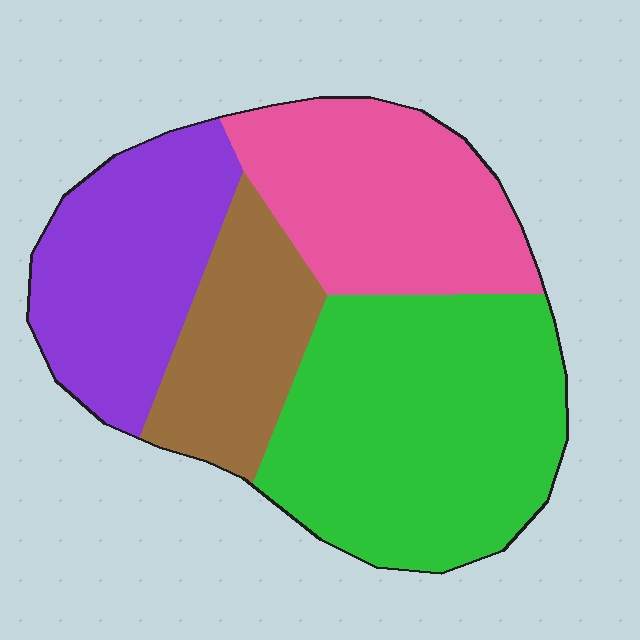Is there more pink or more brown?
Pink.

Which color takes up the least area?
Brown, at roughly 15%.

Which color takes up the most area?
Green, at roughly 35%.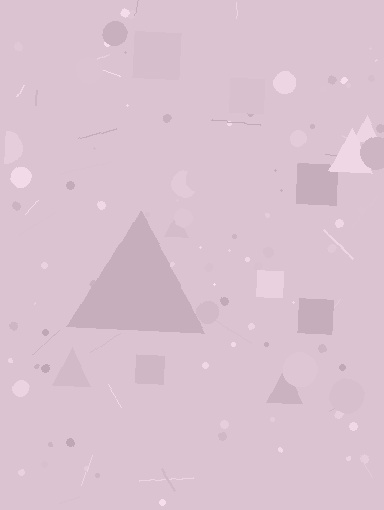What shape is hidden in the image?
A triangle is hidden in the image.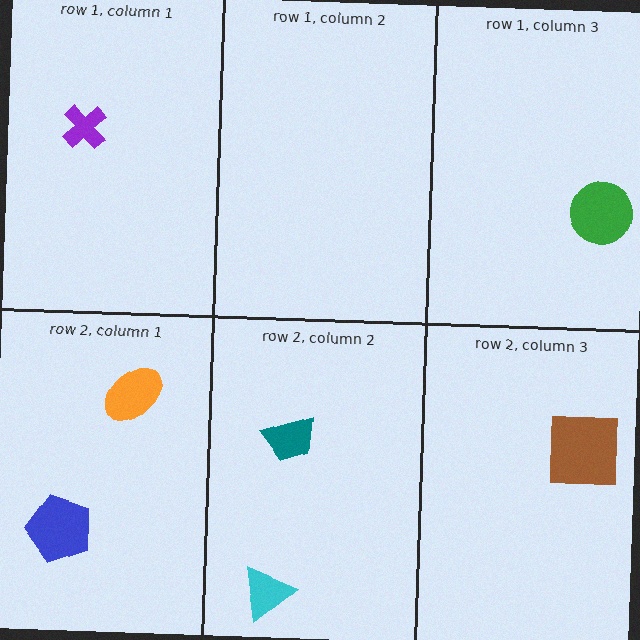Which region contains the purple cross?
The row 1, column 1 region.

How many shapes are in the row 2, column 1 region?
2.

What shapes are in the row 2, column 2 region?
The cyan triangle, the teal trapezoid.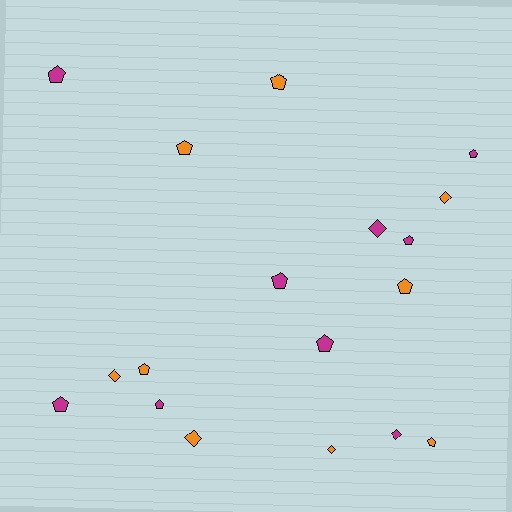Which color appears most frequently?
Magenta, with 9 objects.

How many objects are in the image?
There are 18 objects.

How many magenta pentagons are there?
There are 7 magenta pentagons.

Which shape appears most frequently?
Pentagon, with 12 objects.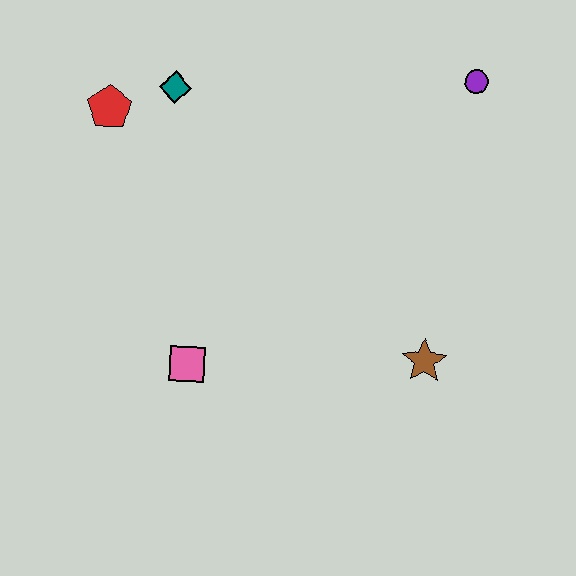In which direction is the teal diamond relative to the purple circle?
The teal diamond is to the left of the purple circle.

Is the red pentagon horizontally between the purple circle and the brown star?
No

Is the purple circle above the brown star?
Yes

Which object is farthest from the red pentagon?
The brown star is farthest from the red pentagon.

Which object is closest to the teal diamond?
The red pentagon is closest to the teal diamond.